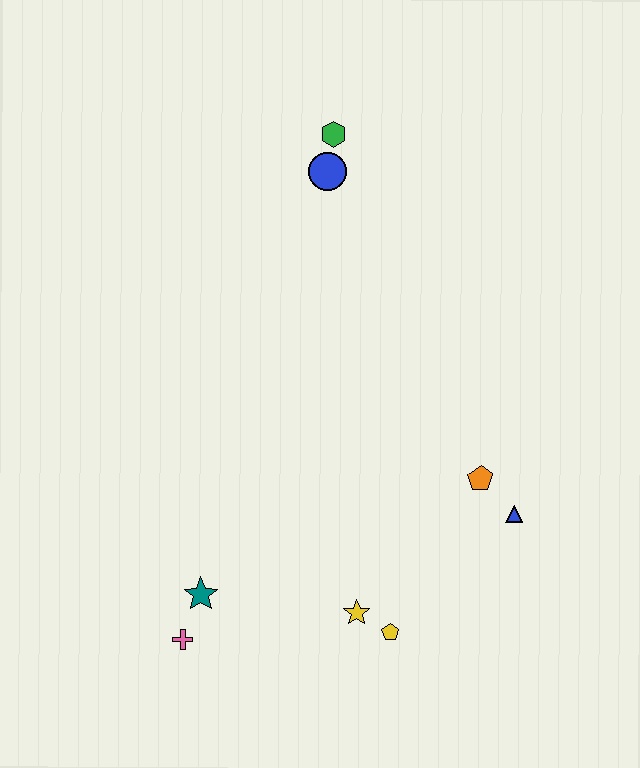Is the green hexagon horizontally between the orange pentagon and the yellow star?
No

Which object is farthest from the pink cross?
The green hexagon is farthest from the pink cross.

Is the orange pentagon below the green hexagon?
Yes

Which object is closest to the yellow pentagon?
The yellow star is closest to the yellow pentagon.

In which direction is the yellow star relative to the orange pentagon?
The yellow star is below the orange pentagon.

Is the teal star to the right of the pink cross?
Yes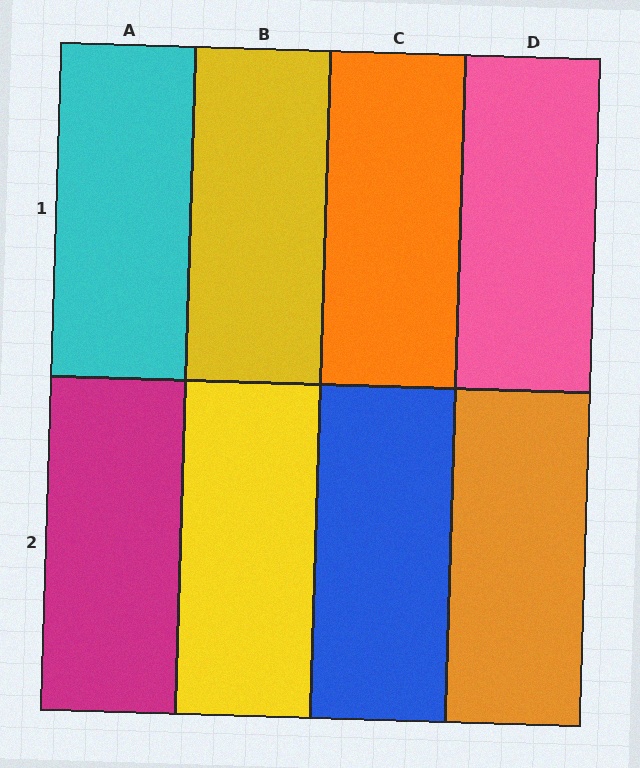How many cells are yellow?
2 cells are yellow.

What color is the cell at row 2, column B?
Yellow.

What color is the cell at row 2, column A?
Magenta.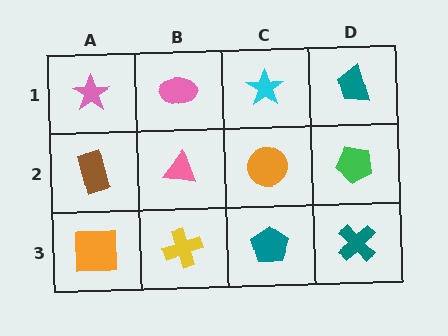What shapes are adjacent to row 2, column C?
A cyan star (row 1, column C), a teal pentagon (row 3, column C), a pink triangle (row 2, column B), a green pentagon (row 2, column D).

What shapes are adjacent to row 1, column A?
A brown rectangle (row 2, column A), a pink ellipse (row 1, column B).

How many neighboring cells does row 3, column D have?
2.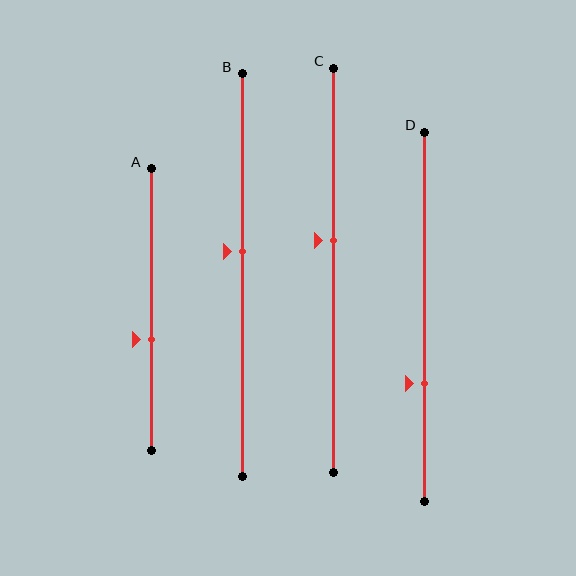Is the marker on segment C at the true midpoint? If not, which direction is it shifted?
No, the marker on segment C is shifted upward by about 7% of the segment length.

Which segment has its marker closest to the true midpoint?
Segment B has its marker closest to the true midpoint.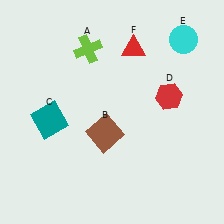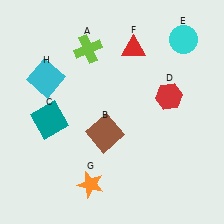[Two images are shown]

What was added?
An orange star (G), a cyan square (H) were added in Image 2.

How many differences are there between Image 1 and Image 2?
There are 2 differences between the two images.